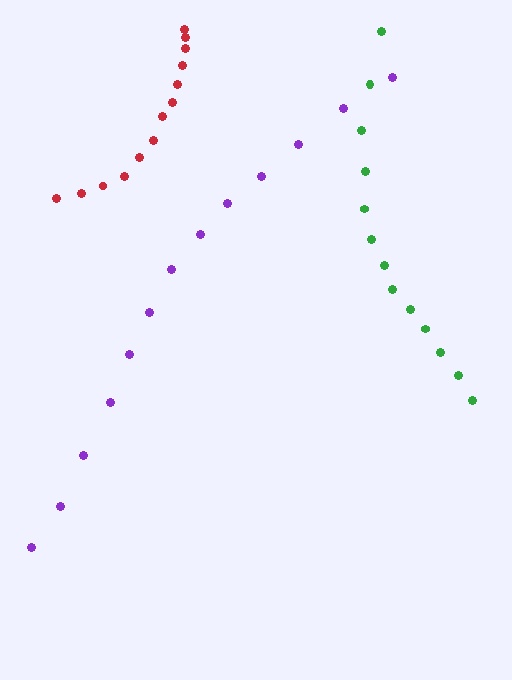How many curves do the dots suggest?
There are 3 distinct paths.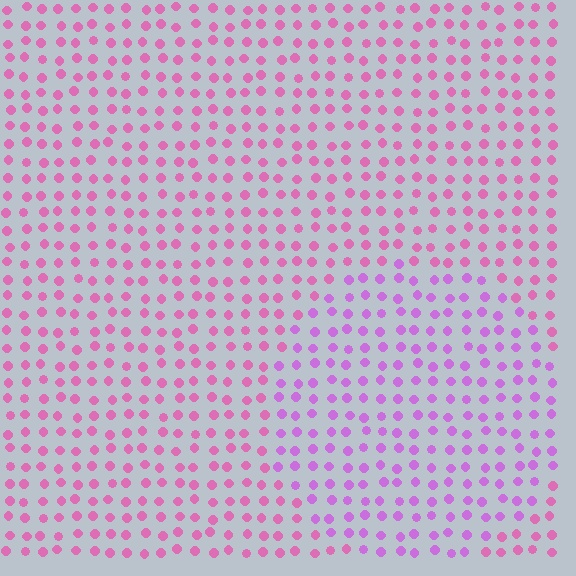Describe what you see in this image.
The image is filled with small pink elements in a uniform arrangement. A circle-shaped region is visible where the elements are tinted to a slightly different hue, forming a subtle color boundary.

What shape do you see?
I see a circle.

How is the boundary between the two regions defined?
The boundary is defined purely by a slight shift in hue (about 31 degrees). Spacing, size, and orientation are identical on both sides.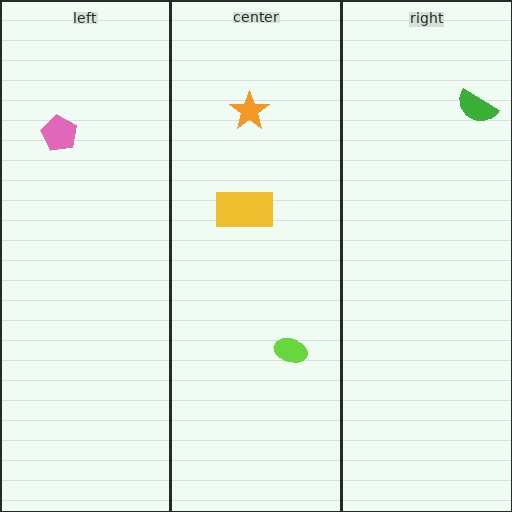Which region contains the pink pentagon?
The left region.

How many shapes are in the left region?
1.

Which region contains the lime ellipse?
The center region.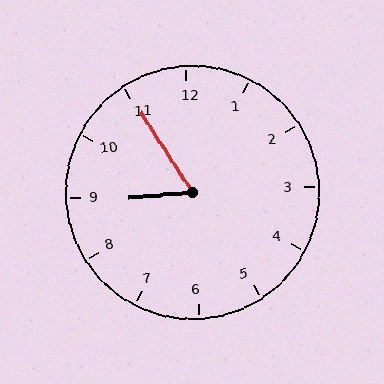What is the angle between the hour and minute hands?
Approximately 62 degrees.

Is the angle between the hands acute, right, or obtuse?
It is acute.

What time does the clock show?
8:55.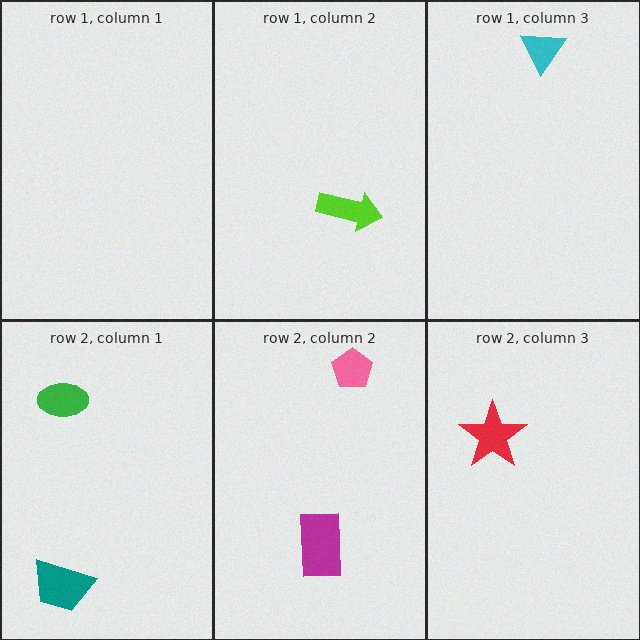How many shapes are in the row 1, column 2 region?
1.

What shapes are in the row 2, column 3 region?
The red star.